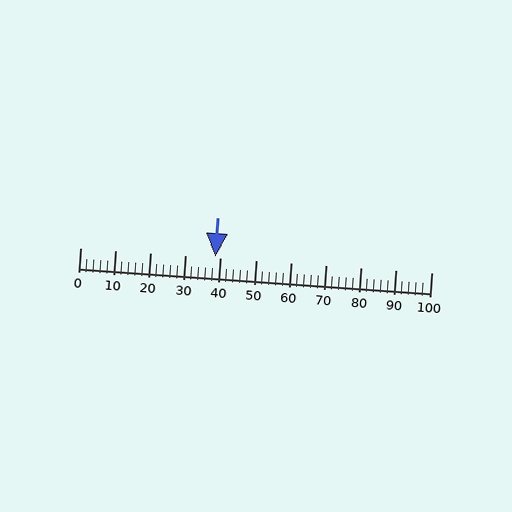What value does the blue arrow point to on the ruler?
The blue arrow points to approximately 39.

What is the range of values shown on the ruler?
The ruler shows values from 0 to 100.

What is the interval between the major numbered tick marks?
The major tick marks are spaced 10 units apart.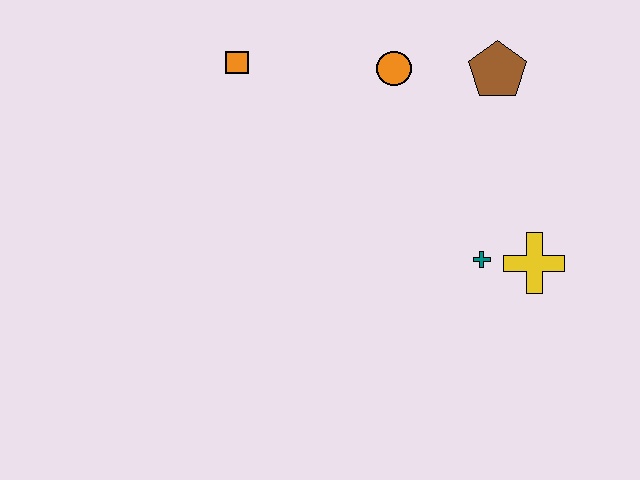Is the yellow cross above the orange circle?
No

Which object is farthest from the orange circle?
The yellow cross is farthest from the orange circle.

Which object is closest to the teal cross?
The yellow cross is closest to the teal cross.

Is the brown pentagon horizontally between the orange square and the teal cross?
No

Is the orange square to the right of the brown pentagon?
No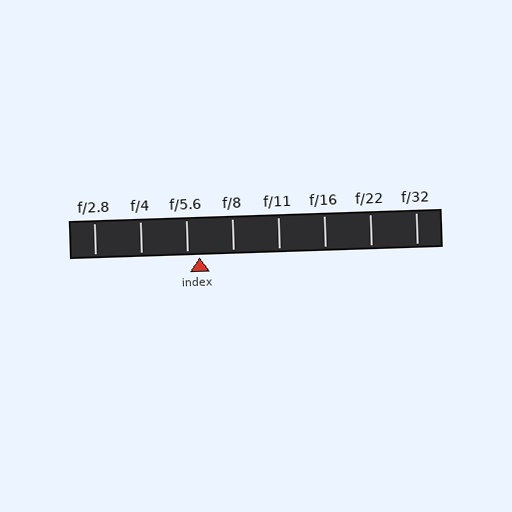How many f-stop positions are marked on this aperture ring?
There are 8 f-stop positions marked.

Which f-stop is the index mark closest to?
The index mark is closest to f/5.6.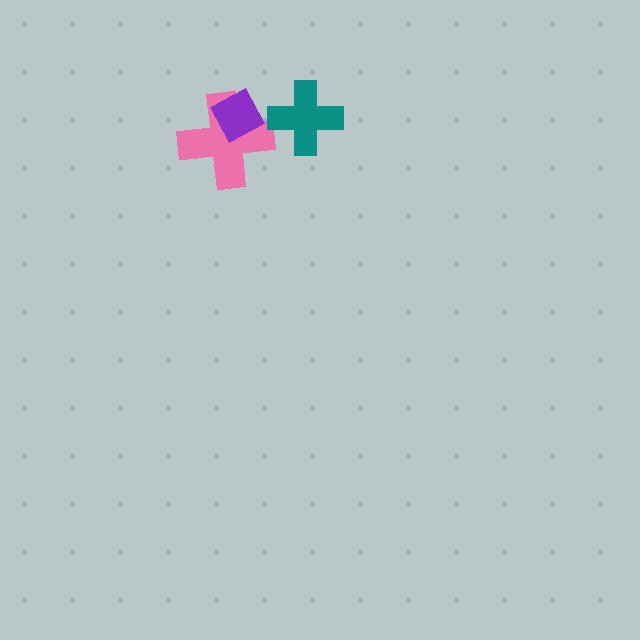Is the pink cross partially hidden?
Yes, it is partially covered by another shape.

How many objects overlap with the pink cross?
1 object overlaps with the pink cross.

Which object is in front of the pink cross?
The purple diamond is in front of the pink cross.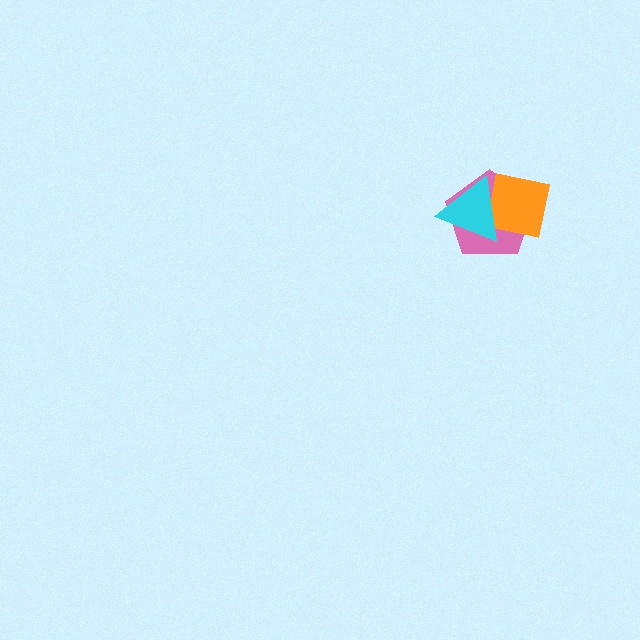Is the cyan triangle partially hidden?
No, no other shape covers it.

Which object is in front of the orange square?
The cyan triangle is in front of the orange square.